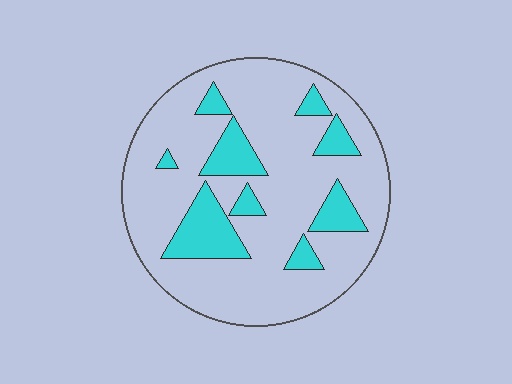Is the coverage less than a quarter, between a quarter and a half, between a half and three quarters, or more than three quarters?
Less than a quarter.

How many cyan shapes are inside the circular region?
9.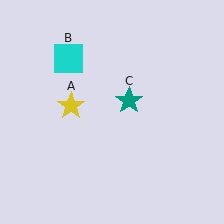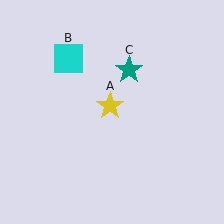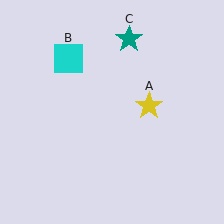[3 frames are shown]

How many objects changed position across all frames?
2 objects changed position: yellow star (object A), teal star (object C).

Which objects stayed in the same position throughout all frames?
Cyan square (object B) remained stationary.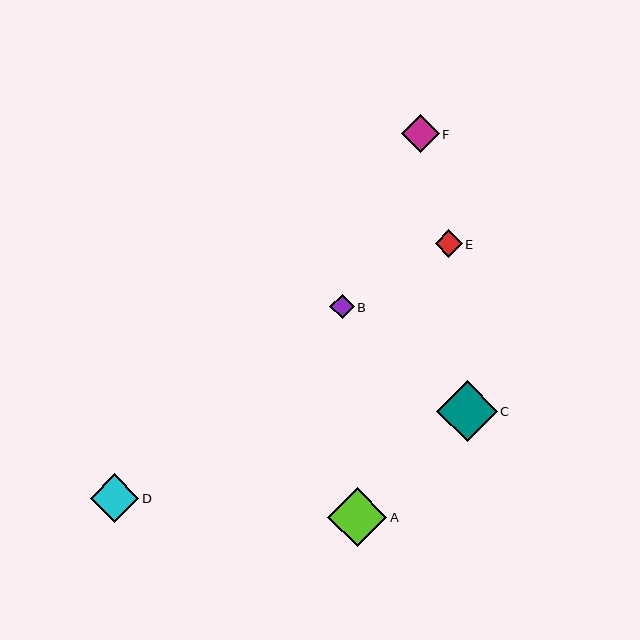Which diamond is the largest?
Diamond C is the largest with a size of approximately 60 pixels.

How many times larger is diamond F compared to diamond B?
Diamond F is approximately 1.6 times the size of diamond B.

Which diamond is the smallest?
Diamond B is the smallest with a size of approximately 24 pixels.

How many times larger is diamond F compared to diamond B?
Diamond F is approximately 1.6 times the size of diamond B.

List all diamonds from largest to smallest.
From largest to smallest: C, A, D, F, E, B.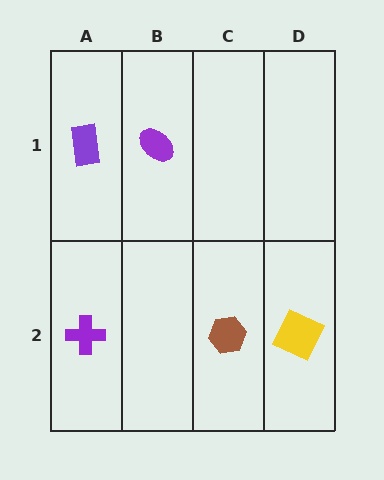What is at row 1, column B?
A purple ellipse.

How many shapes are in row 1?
2 shapes.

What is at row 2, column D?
A yellow square.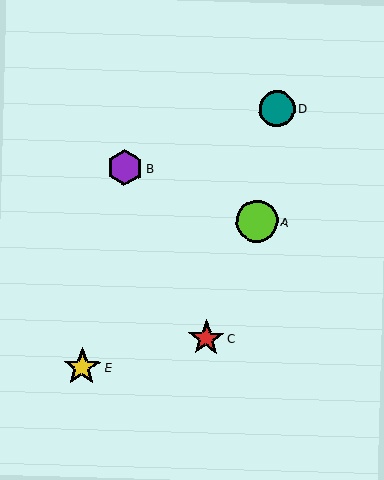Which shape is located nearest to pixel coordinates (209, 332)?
The red star (labeled C) at (206, 338) is nearest to that location.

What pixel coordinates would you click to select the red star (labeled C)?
Click at (206, 338) to select the red star C.